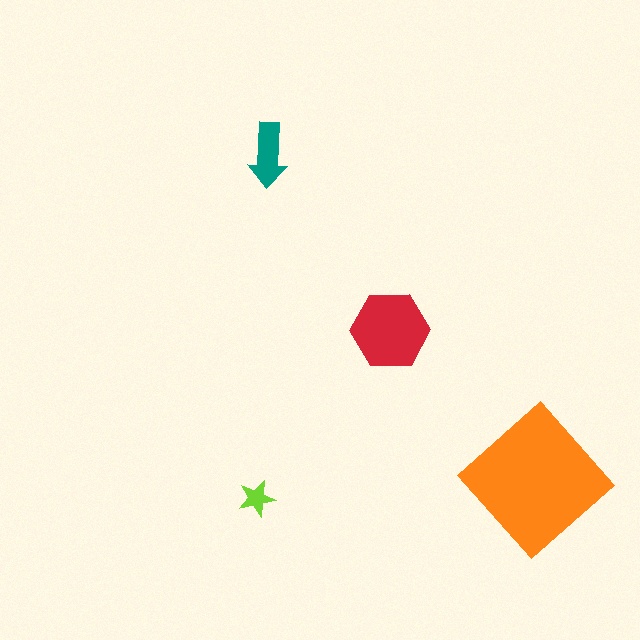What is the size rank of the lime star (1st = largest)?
4th.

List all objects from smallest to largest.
The lime star, the teal arrow, the red hexagon, the orange diamond.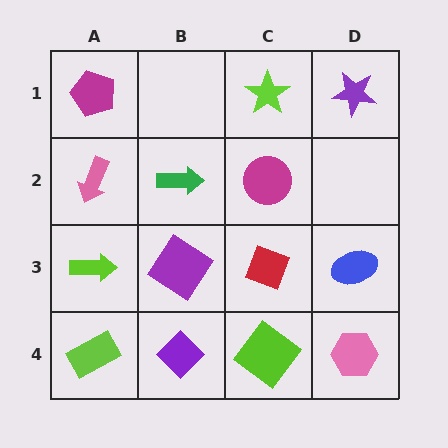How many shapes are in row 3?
4 shapes.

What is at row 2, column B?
A green arrow.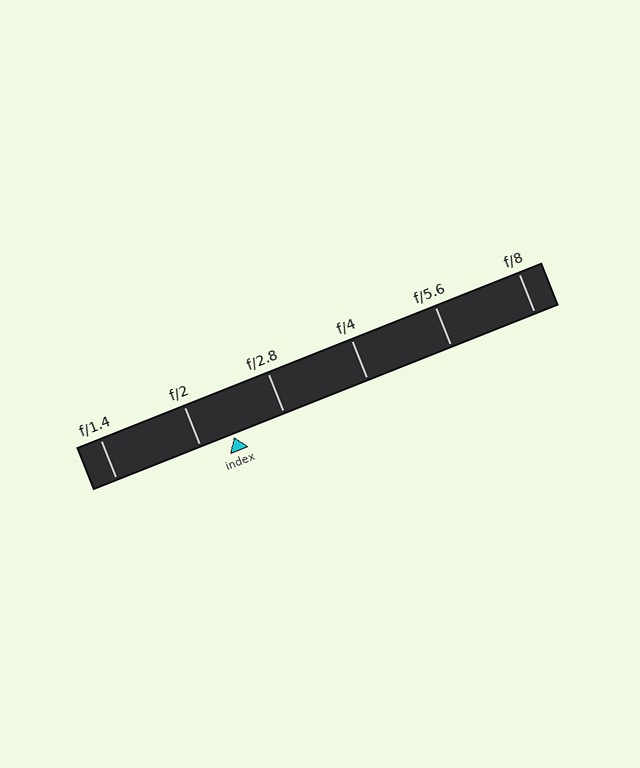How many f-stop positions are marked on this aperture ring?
There are 6 f-stop positions marked.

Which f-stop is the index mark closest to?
The index mark is closest to f/2.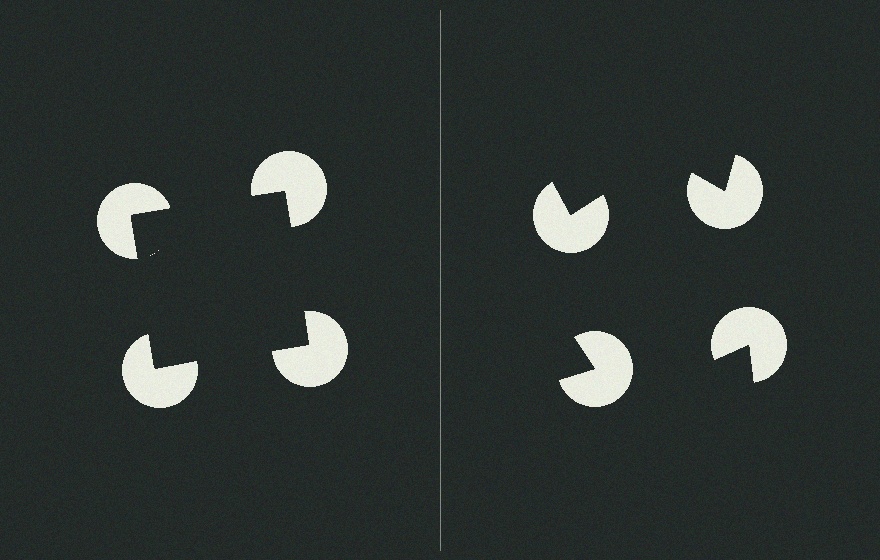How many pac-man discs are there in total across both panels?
8 — 4 on each side.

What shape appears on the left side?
An illusory square.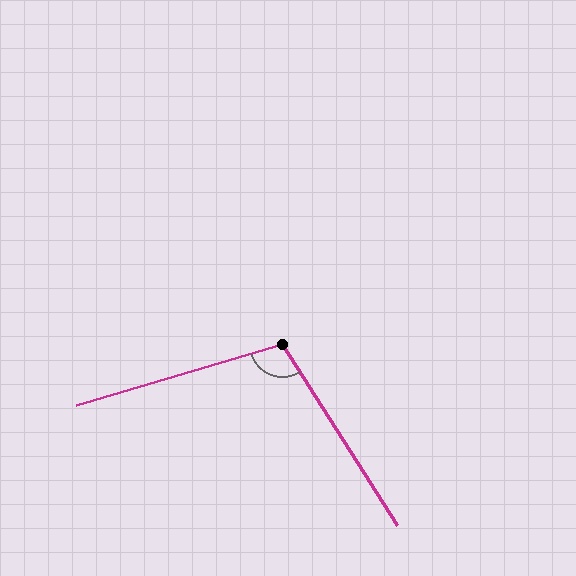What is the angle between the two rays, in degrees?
Approximately 106 degrees.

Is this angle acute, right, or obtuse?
It is obtuse.